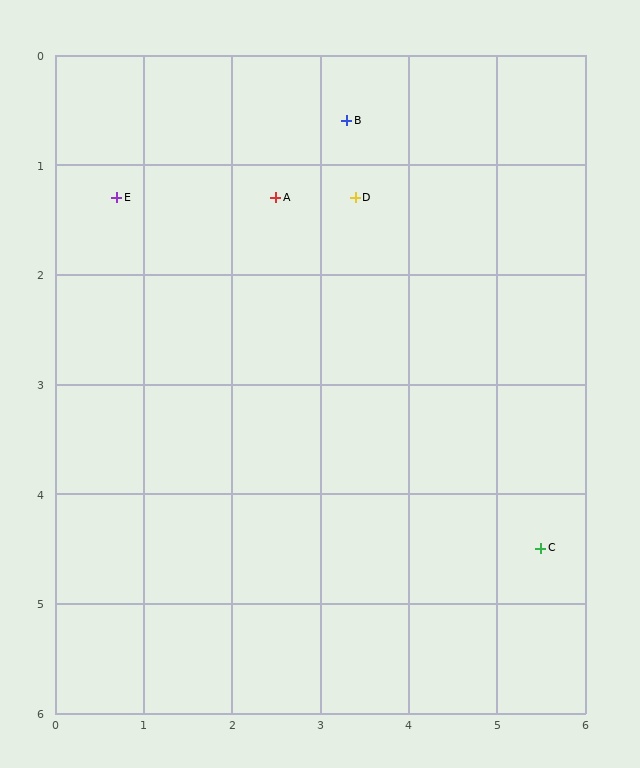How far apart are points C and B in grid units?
Points C and B are about 4.5 grid units apart.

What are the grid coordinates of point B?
Point B is at approximately (3.3, 0.6).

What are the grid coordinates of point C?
Point C is at approximately (5.5, 4.5).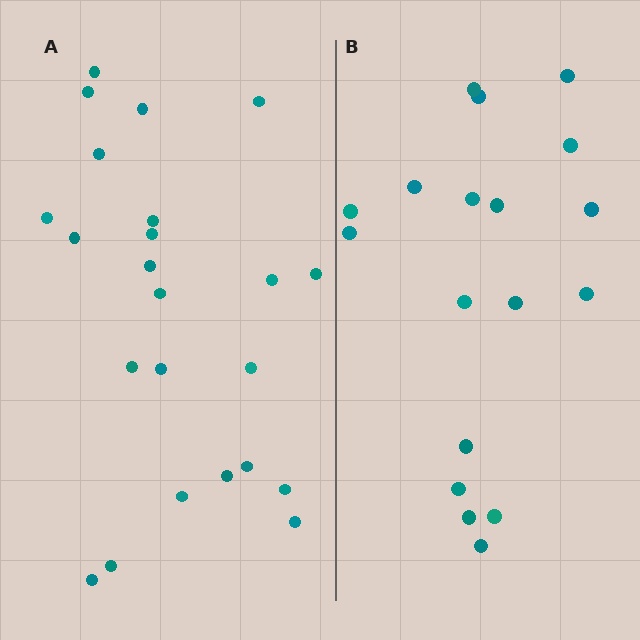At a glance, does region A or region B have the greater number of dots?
Region A (the left region) has more dots.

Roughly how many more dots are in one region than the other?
Region A has about 5 more dots than region B.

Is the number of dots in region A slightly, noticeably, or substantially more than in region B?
Region A has noticeably more, but not dramatically so. The ratio is roughly 1.3 to 1.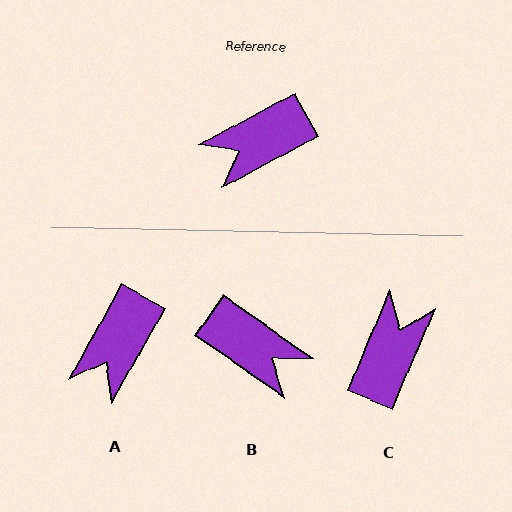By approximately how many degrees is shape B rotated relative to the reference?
Approximately 117 degrees counter-clockwise.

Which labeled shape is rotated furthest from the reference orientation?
C, about 141 degrees away.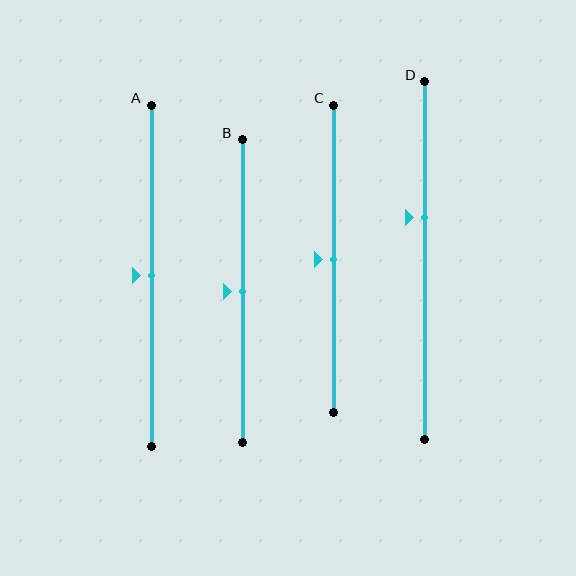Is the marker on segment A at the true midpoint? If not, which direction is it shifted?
Yes, the marker on segment A is at the true midpoint.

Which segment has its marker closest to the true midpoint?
Segment A has its marker closest to the true midpoint.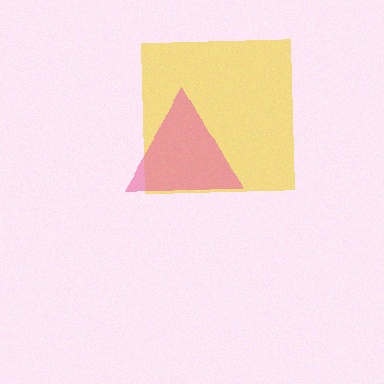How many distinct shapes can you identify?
There are 2 distinct shapes: a yellow square, a pink triangle.